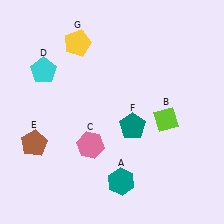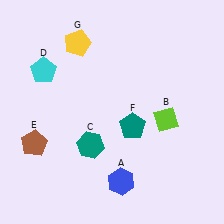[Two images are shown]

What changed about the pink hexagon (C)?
In Image 1, C is pink. In Image 2, it changed to teal.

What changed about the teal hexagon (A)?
In Image 1, A is teal. In Image 2, it changed to blue.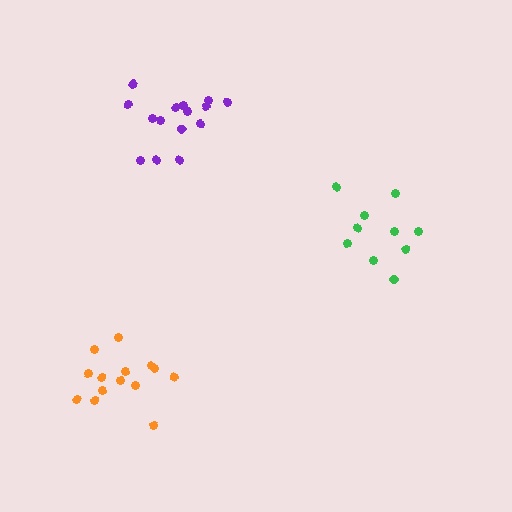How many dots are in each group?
Group 1: 15 dots, Group 2: 14 dots, Group 3: 10 dots (39 total).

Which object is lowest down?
The orange cluster is bottommost.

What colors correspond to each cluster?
The clusters are colored: purple, orange, green.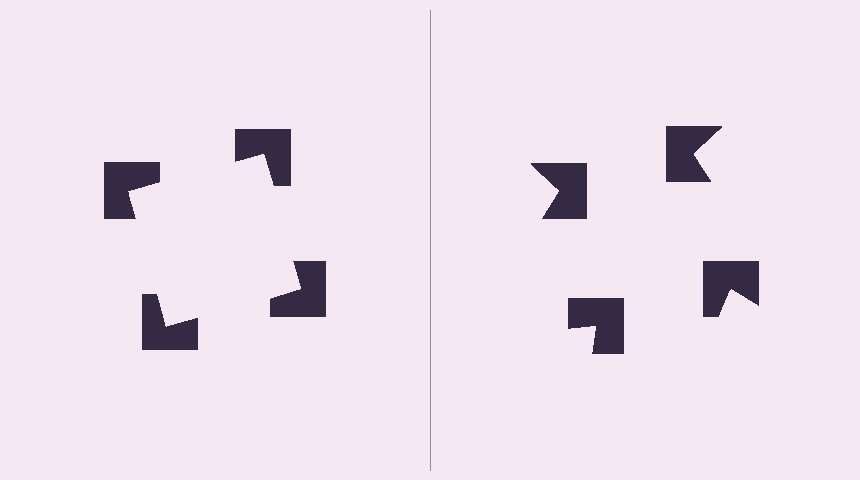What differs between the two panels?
The notched squares are positioned identically on both sides; only the wedge orientations differ. On the left they align to a square; on the right they are misaligned.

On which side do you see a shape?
An illusory square appears on the left side. On the right side the wedge cuts are rotated, so no coherent shape forms.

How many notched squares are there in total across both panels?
8 — 4 on each side.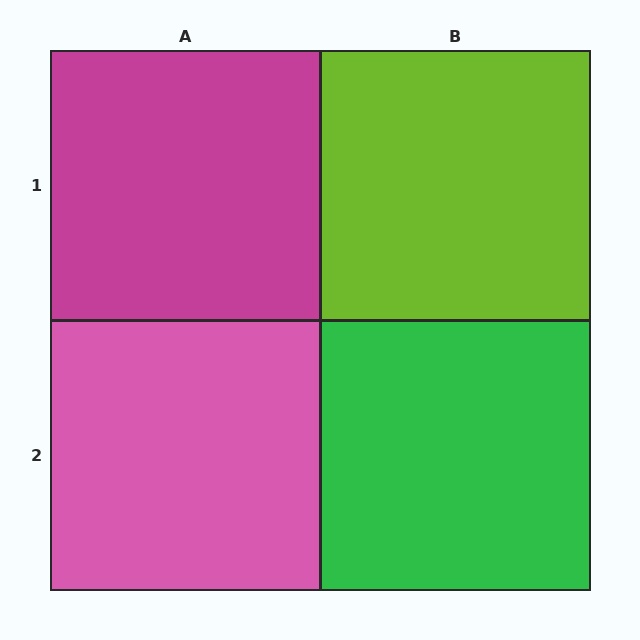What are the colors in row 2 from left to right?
Pink, green.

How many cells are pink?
1 cell is pink.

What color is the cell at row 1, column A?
Magenta.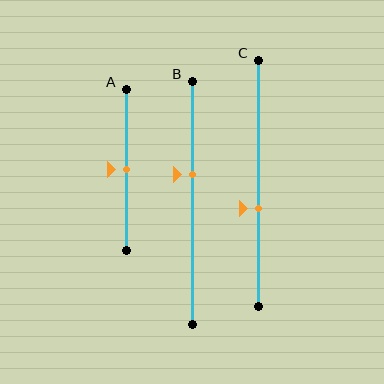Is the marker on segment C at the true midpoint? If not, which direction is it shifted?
No, the marker on segment C is shifted downward by about 10% of the segment length.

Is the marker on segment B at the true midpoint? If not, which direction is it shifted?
No, the marker on segment B is shifted upward by about 12% of the segment length.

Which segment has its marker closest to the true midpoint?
Segment A has its marker closest to the true midpoint.